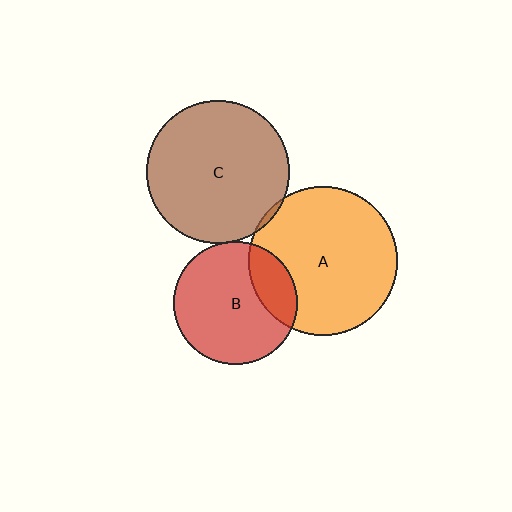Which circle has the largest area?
Circle A (orange).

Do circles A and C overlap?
Yes.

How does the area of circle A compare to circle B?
Approximately 1.5 times.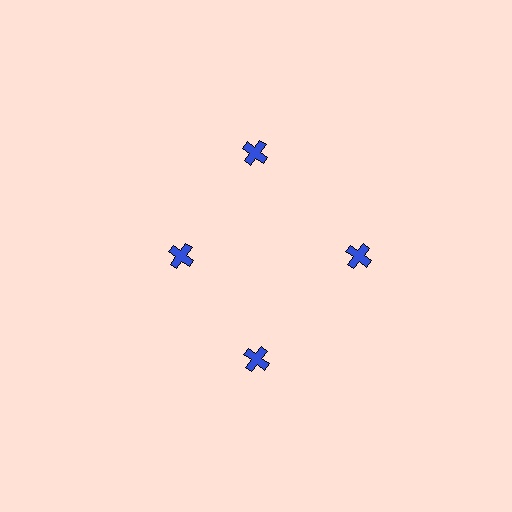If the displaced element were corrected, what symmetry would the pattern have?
It would have 4-fold rotational symmetry — the pattern would map onto itself every 90 degrees.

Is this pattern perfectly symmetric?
No. The 4 blue crosses are arranged in a ring, but one element near the 9 o'clock position is pulled inward toward the center, breaking the 4-fold rotational symmetry.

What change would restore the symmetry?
The symmetry would be restored by moving it outward, back onto the ring so that all 4 crosses sit at equal angles and equal distance from the center.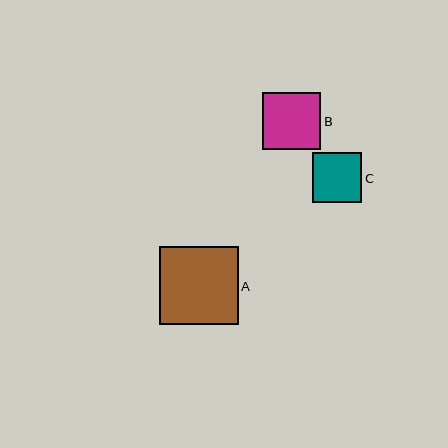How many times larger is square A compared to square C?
Square A is approximately 1.6 times the size of square C.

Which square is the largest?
Square A is the largest with a size of approximately 78 pixels.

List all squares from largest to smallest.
From largest to smallest: A, B, C.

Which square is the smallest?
Square C is the smallest with a size of approximately 49 pixels.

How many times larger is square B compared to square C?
Square B is approximately 1.2 times the size of square C.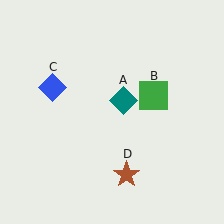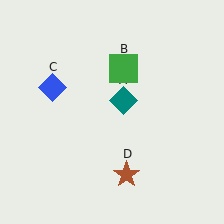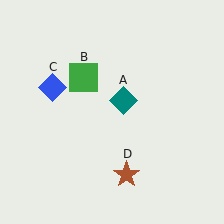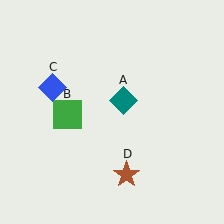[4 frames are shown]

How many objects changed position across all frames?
1 object changed position: green square (object B).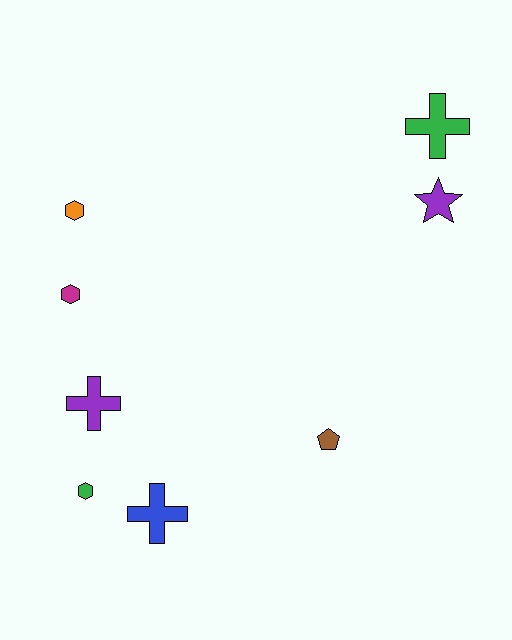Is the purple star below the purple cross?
No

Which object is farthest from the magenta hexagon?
The green cross is farthest from the magenta hexagon.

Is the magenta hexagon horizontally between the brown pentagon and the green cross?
No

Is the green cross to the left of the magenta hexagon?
No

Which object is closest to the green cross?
The purple star is closest to the green cross.